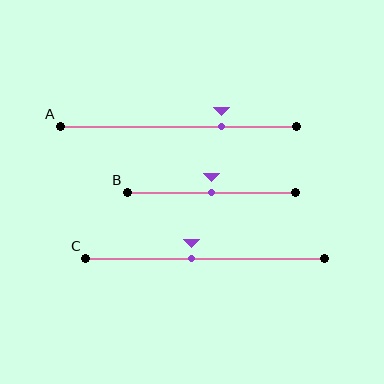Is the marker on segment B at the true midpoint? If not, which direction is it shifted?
Yes, the marker on segment B is at the true midpoint.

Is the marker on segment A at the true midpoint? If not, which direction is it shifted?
No, the marker on segment A is shifted to the right by about 18% of the segment length.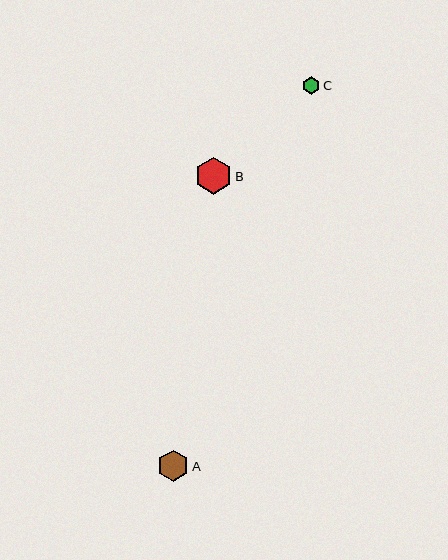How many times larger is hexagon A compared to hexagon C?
Hexagon A is approximately 1.8 times the size of hexagon C.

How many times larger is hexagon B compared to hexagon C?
Hexagon B is approximately 2.1 times the size of hexagon C.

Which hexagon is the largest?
Hexagon B is the largest with a size of approximately 37 pixels.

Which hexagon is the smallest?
Hexagon C is the smallest with a size of approximately 17 pixels.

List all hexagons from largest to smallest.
From largest to smallest: B, A, C.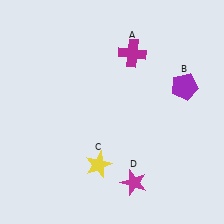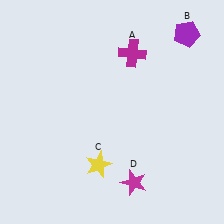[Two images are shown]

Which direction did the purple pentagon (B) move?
The purple pentagon (B) moved up.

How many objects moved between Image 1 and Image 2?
1 object moved between the two images.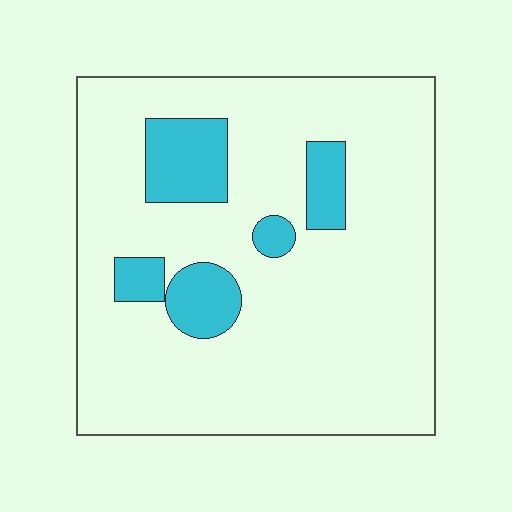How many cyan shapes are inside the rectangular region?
5.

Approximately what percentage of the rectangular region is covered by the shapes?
Approximately 15%.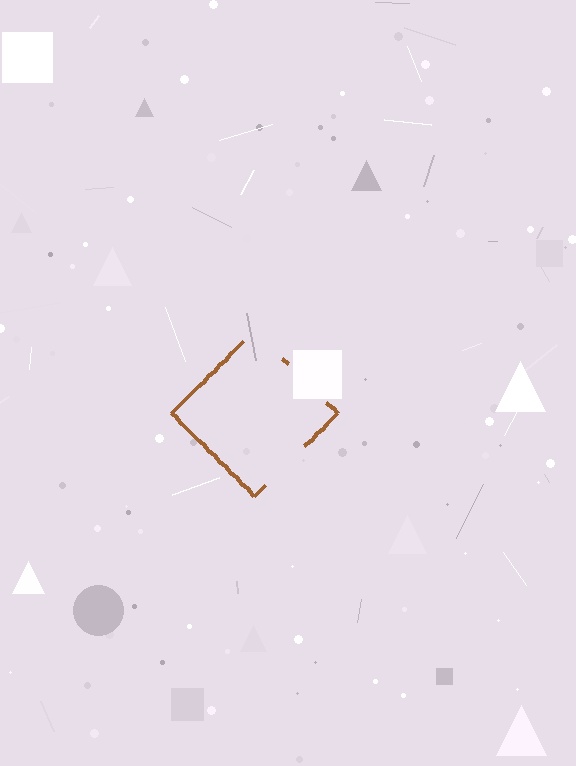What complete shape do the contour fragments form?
The contour fragments form a diamond.